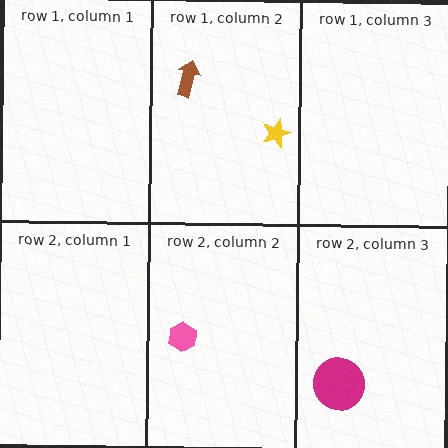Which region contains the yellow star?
The row 1, column 2 region.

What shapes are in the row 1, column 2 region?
The brown arrow, the yellow star.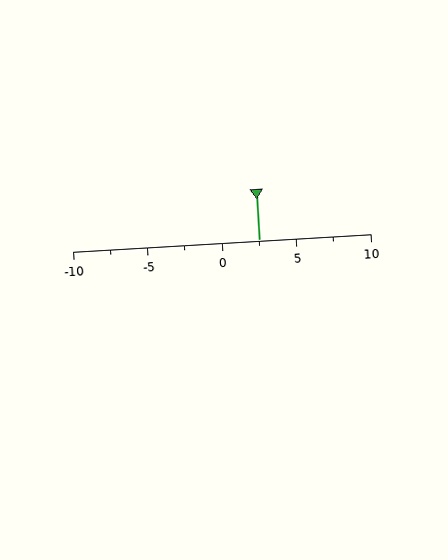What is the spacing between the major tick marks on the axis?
The major ticks are spaced 5 apart.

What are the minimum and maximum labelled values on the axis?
The axis runs from -10 to 10.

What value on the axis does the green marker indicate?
The marker indicates approximately 2.5.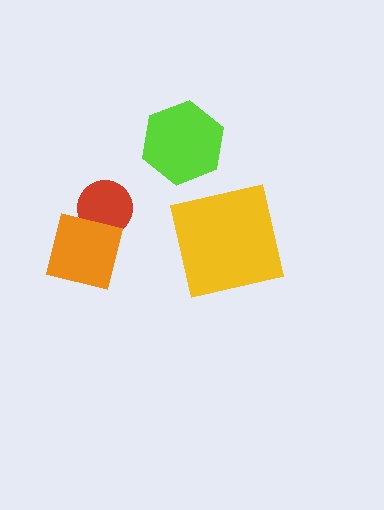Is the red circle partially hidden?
Yes, it is partially covered by another shape.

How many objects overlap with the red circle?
1 object overlaps with the red circle.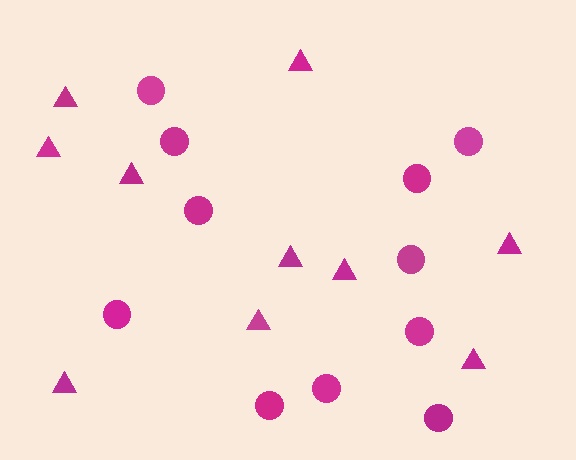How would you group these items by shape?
There are 2 groups: one group of triangles (10) and one group of circles (11).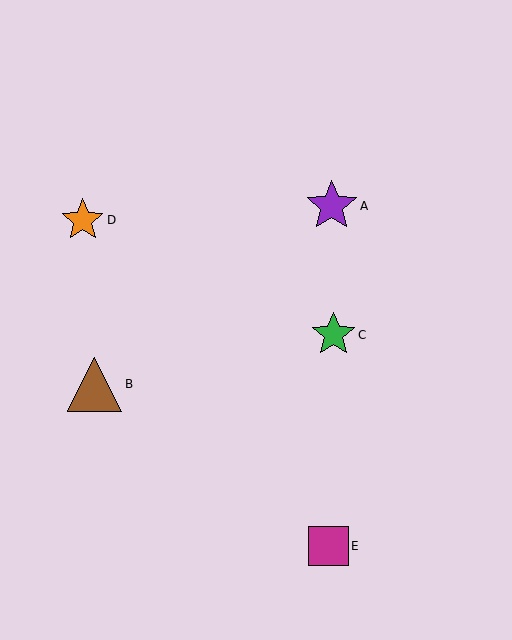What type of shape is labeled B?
Shape B is a brown triangle.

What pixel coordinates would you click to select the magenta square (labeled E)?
Click at (329, 546) to select the magenta square E.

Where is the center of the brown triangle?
The center of the brown triangle is at (95, 384).